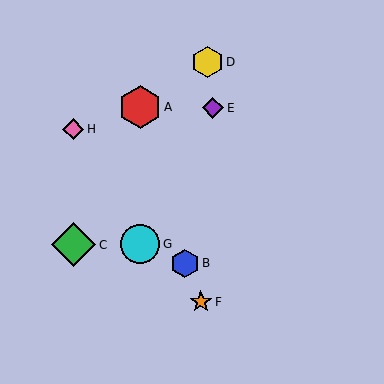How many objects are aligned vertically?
2 objects (A, G) are aligned vertically.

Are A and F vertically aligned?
No, A is at x≈140 and F is at x≈201.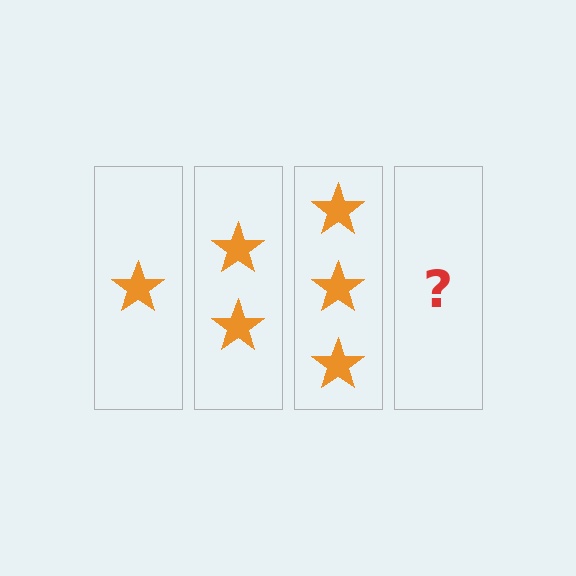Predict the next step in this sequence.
The next step is 4 stars.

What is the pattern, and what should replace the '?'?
The pattern is that each step adds one more star. The '?' should be 4 stars.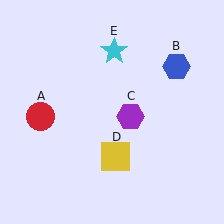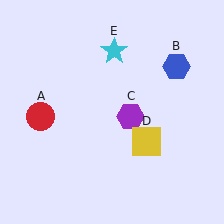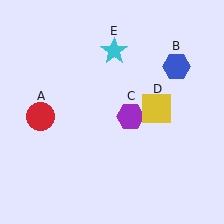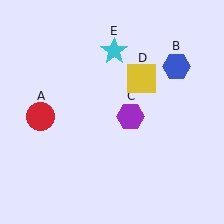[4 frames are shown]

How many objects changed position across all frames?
1 object changed position: yellow square (object D).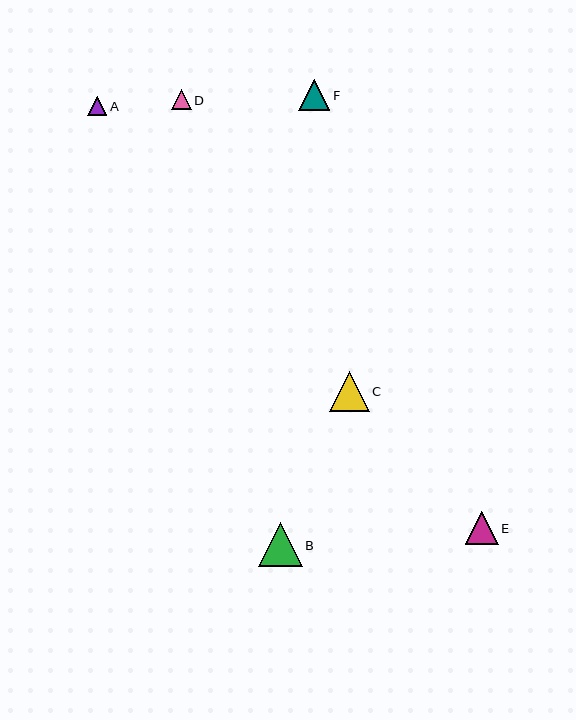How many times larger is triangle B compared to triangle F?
Triangle B is approximately 1.4 times the size of triangle F.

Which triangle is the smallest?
Triangle A is the smallest with a size of approximately 19 pixels.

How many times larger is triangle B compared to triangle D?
Triangle B is approximately 2.2 times the size of triangle D.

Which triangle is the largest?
Triangle B is the largest with a size of approximately 44 pixels.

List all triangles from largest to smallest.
From largest to smallest: B, C, E, F, D, A.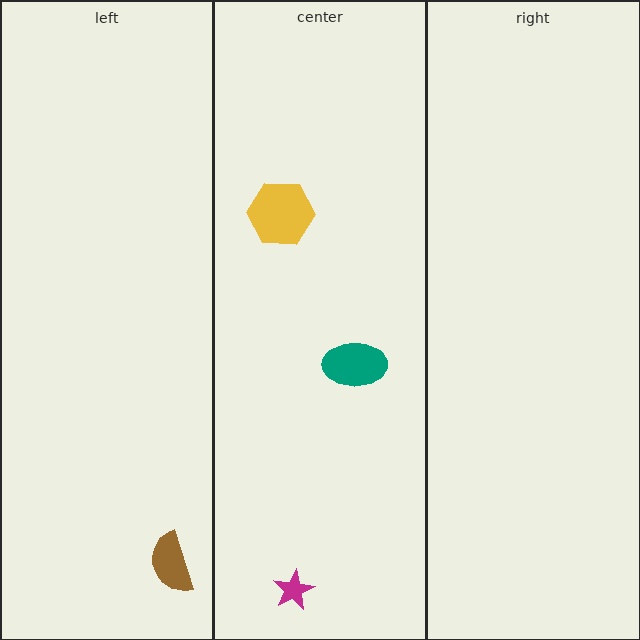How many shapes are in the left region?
1.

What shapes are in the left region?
The brown semicircle.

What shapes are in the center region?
The yellow hexagon, the teal ellipse, the magenta star.